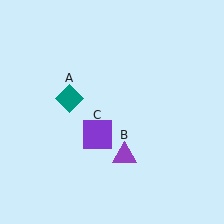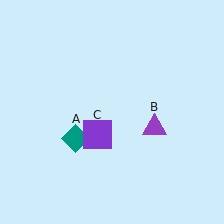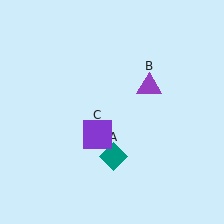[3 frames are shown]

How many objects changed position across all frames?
2 objects changed position: teal diamond (object A), purple triangle (object B).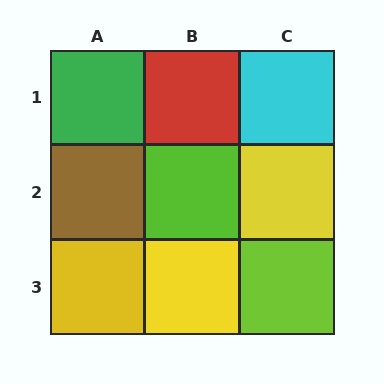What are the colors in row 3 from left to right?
Yellow, yellow, lime.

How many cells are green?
1 cell is green.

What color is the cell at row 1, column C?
Cyan.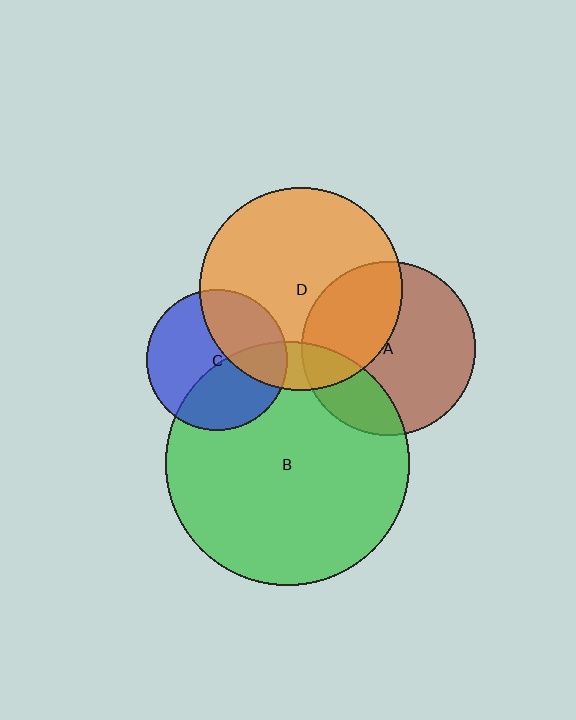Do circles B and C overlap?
Yes.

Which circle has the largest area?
Circle B (green).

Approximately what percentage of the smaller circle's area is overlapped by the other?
Approximately 40%.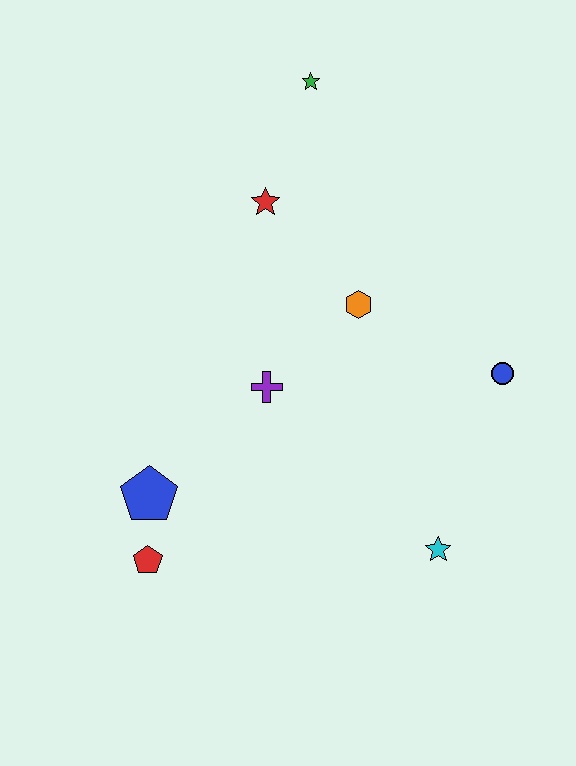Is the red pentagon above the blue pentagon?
No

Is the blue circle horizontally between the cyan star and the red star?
No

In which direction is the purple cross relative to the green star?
The purple cross is below the green star.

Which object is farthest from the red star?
The cyan star is farthest from the red star.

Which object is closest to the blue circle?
The orange hexagon is closest to the blue circle.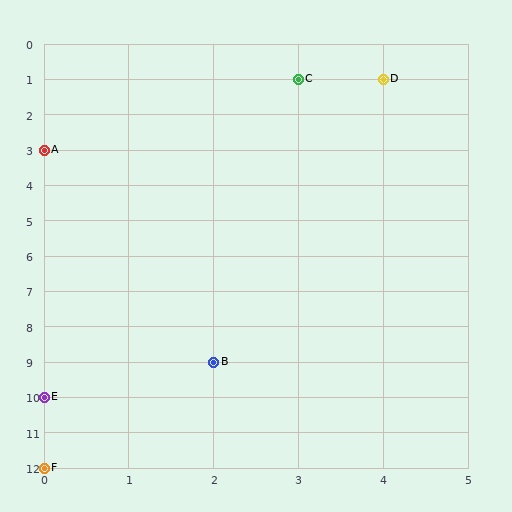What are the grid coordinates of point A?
Point A is at grid coordinates (0, 3).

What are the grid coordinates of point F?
Point F is at grid coordinates (0, 12).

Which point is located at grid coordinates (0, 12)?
Point F is at (0, 12).